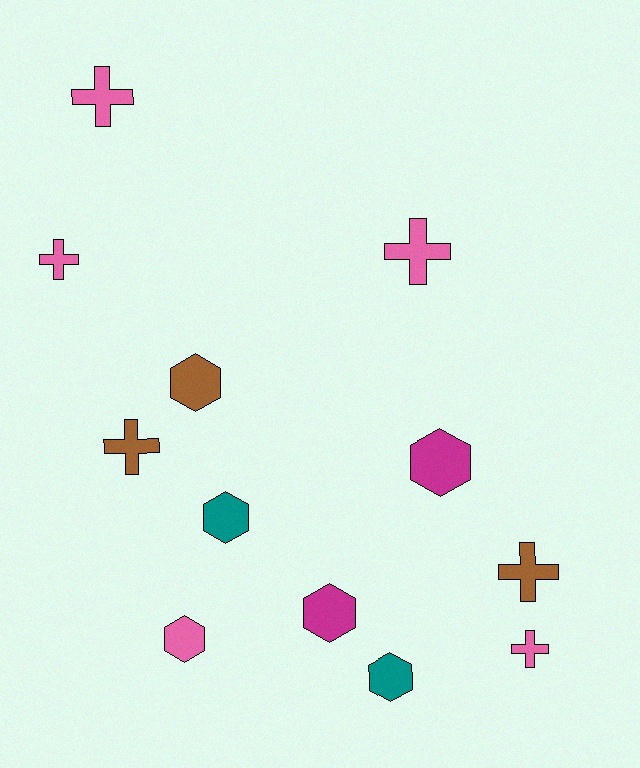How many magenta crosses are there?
There are no magenta crosses.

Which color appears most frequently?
Pink, with 5 objects.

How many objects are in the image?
There are 12 objects.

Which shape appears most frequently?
Cross, with 6 objects.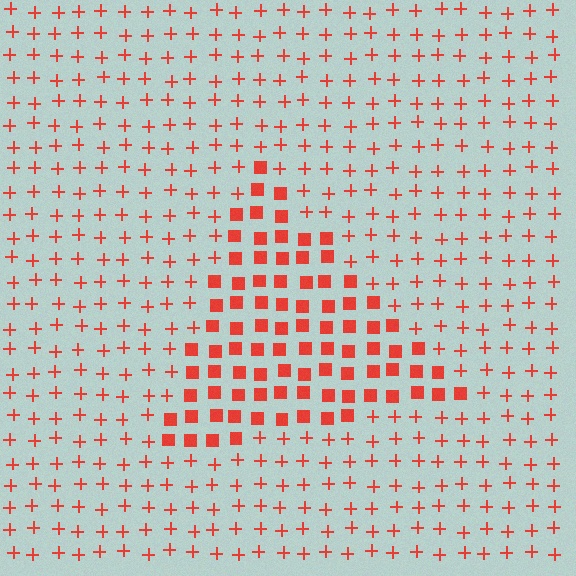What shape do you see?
I see a triangle.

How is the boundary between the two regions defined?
The boundary is defined by a change in element shape: squares inside vs. plus signs outside. All elements share the same color and spacing.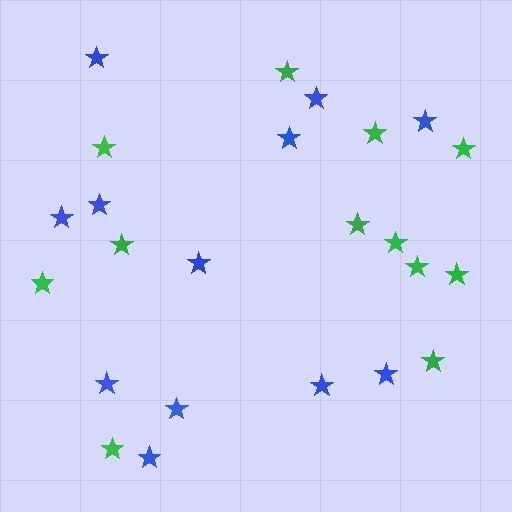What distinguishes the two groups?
There are 2 groups: one group of blue stars (12) and one group of green stars (12).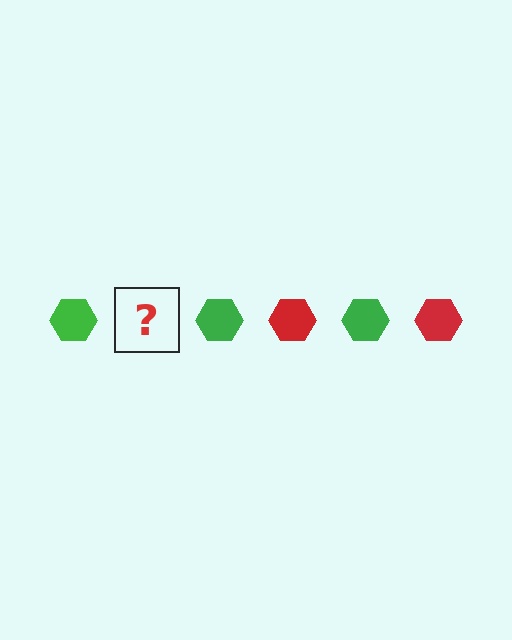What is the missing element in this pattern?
The missing element is a red hexagon.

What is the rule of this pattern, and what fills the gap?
The rule is that the pattern cycles through green, red hexagons. The gap should be filled with a red hexagon.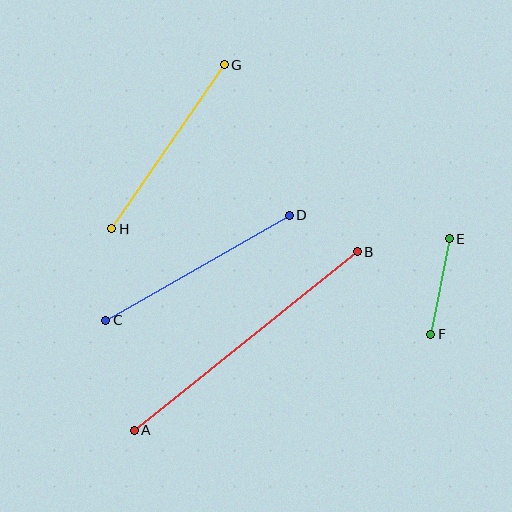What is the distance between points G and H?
The distance is approximately 199 pixels.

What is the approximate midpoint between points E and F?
The midpoint is at approximately (440, 287) pixels.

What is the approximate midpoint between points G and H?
The midpoint is at approximately (168, 147) pixels.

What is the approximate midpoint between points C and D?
The midpoint is at approximately (198, 268) pixels.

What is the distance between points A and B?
The distance is approximately 286 pixels.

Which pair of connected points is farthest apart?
Points A and B are farthest apart.